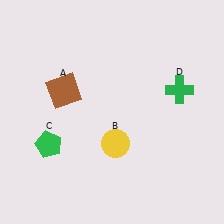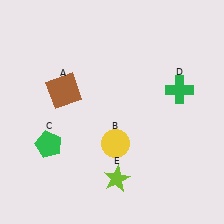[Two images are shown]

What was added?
A lime star (E) was added in Image 2.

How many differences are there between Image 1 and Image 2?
There is 1 difference between the two images.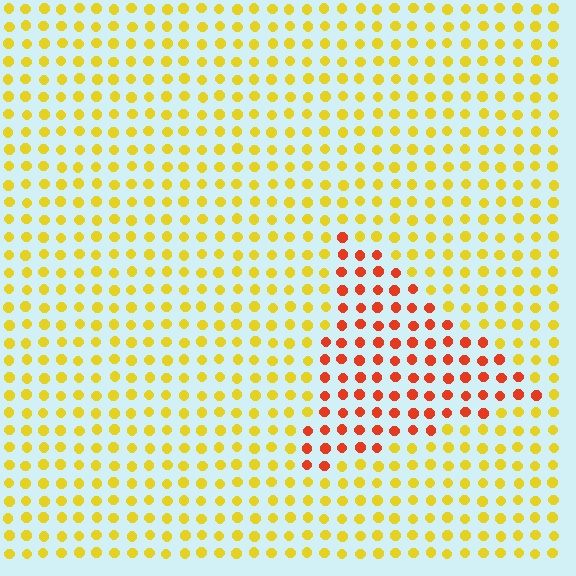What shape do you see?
I see a triangle.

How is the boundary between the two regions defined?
The boundary is defined purely by a slight shift in hue (about 46 degrees). Spacing, size, and orientation are identical on both sides.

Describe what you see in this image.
The image is filled with small yellow elements in a uniform arrangement. A triangle-shaped region is visible where the elements are tinted to a slightly different hue, forming a subtle color boundary.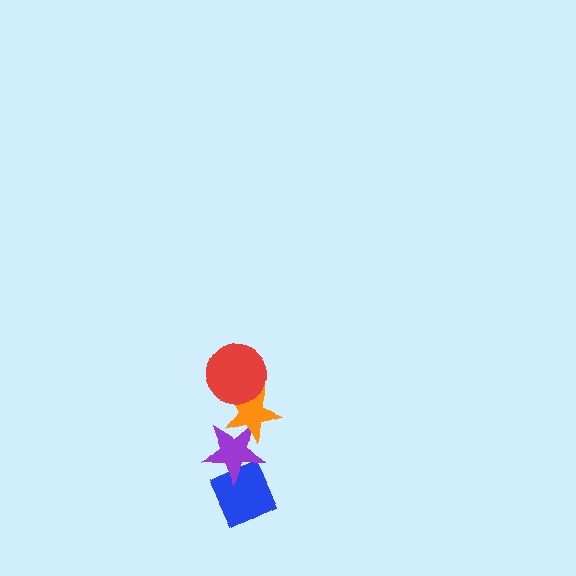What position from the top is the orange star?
The orange star is 2nd from the top.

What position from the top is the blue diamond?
The blue diamond is 4th from the top.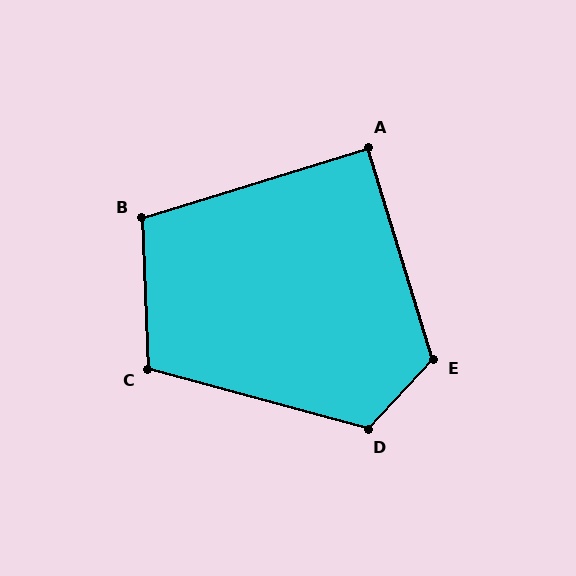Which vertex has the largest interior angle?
E, at approximately 120 degrees.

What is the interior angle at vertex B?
Approximately 105 degrees (obtuse).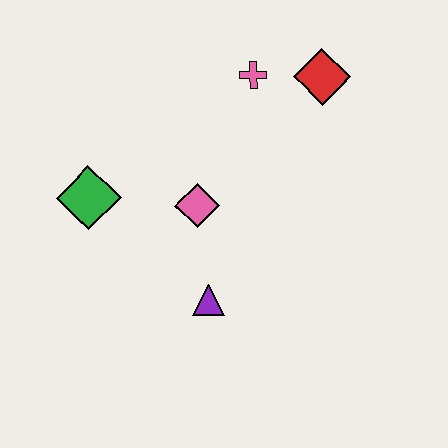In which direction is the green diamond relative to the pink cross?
The green diamond is to the left of the pink cross.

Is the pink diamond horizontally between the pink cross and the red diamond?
No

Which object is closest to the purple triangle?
The pink diamond is closest to the purple triangle.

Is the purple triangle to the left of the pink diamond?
No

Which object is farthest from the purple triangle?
The red diamond is farthest from the purple triangle.